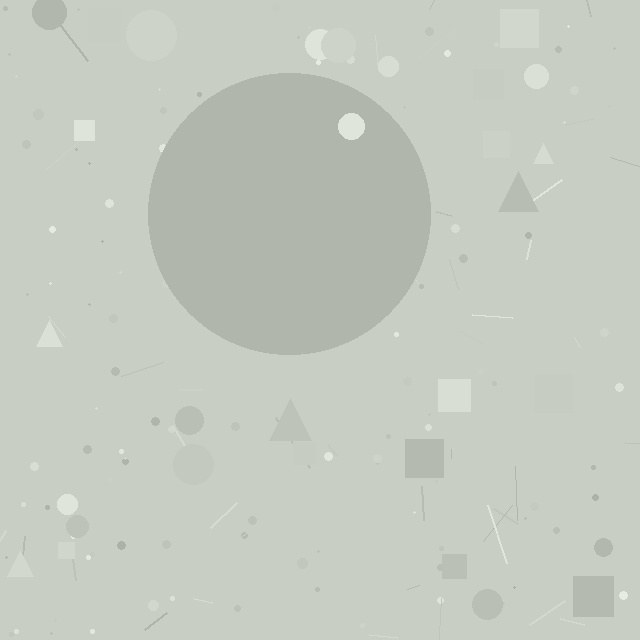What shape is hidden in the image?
A circle is hidden in the image.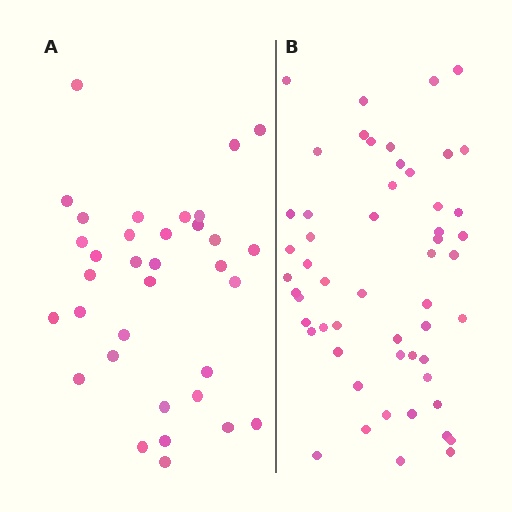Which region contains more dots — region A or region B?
Region B (the right region) has more dots.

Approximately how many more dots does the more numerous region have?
Region B has approximately 20 more dots than region A.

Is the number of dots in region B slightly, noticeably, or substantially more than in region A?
Region B has substantially more. The ratio is roughly 1.6 to 1.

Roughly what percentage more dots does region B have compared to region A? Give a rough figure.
About 60% more.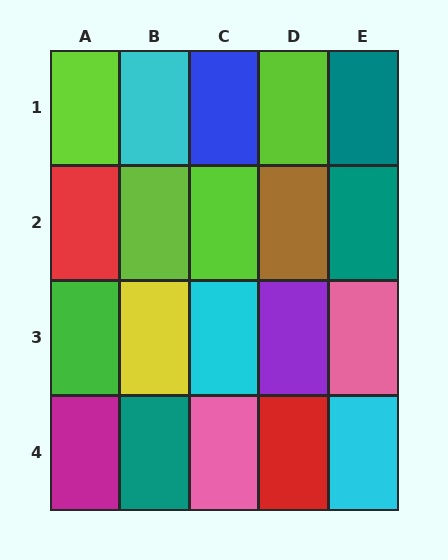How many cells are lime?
4 cells are lime.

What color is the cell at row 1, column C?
Blue.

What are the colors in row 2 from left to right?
Red, lime, lime, brown, teal.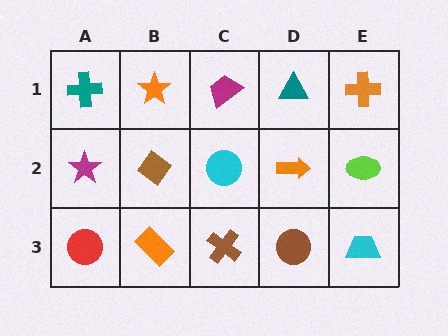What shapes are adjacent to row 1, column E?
A lime ellipse (row 2, column E), a teal triangle (row 1, column D).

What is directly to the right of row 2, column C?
An orange arrow.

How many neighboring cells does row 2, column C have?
4.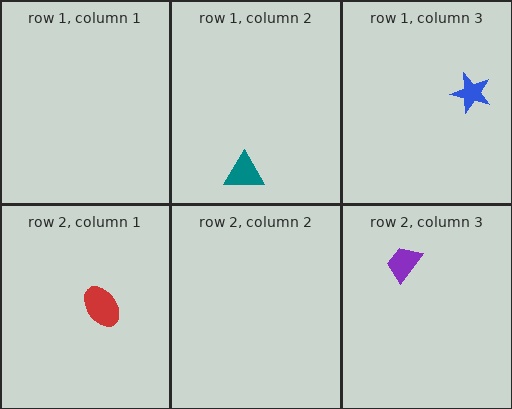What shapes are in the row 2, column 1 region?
The red ellipse.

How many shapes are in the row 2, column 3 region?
1.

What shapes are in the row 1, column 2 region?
The teal triangle.